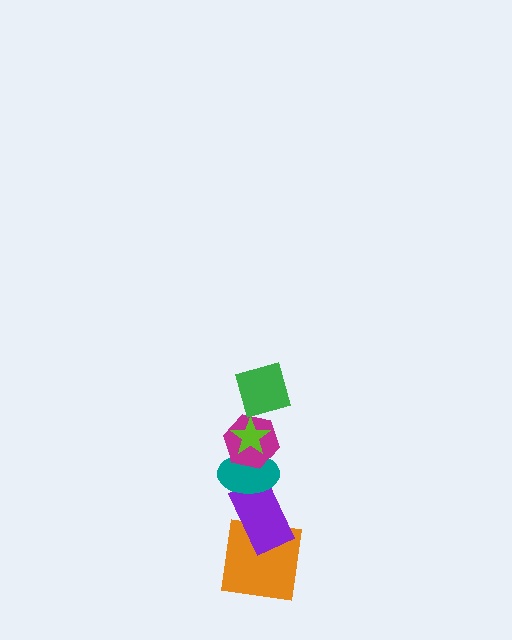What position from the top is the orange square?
The orange square is 6th from the top.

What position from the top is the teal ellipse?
The teal ellipse is 4th from the top.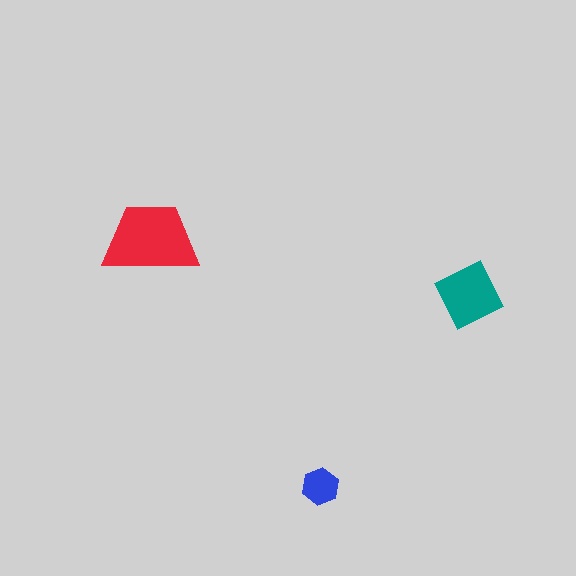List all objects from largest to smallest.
The red trapezoid, the teal diamond, the blue hexagon.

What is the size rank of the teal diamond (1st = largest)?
2nd.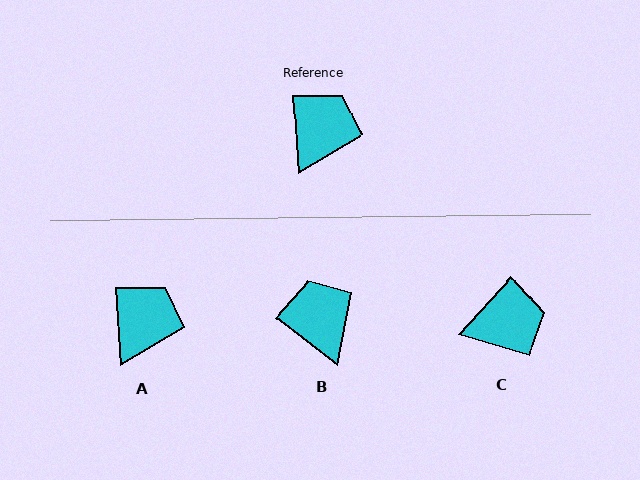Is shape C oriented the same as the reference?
No, it is off by about 47 degrees.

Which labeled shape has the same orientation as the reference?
A.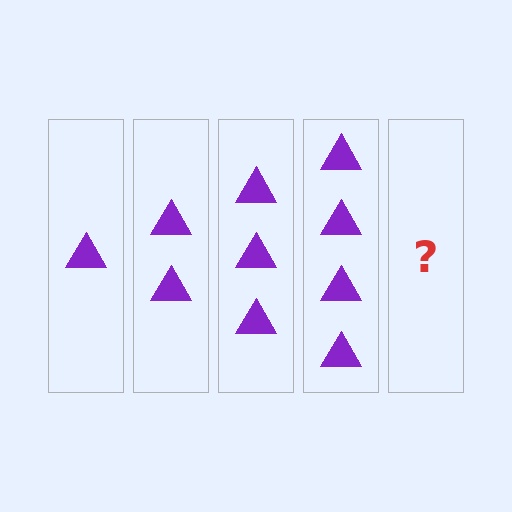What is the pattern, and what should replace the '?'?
The pattern is that each step adds one more triangle. The '?' should be 5 triangles.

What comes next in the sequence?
The next element should be 5 triangles.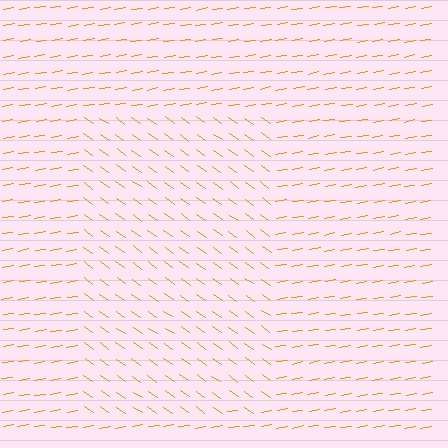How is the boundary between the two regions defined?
The boundary is defined purely by a change in line orientation (approximately 45 degrees difference). All lines are the same color and thickness.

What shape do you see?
I see a rectangle.